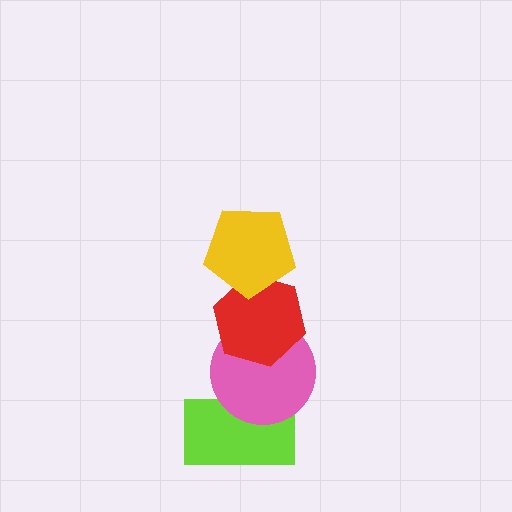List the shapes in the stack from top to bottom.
From top to bottom: the yellow pentagon, the red hexagon, the pink circle, the lime rectangle.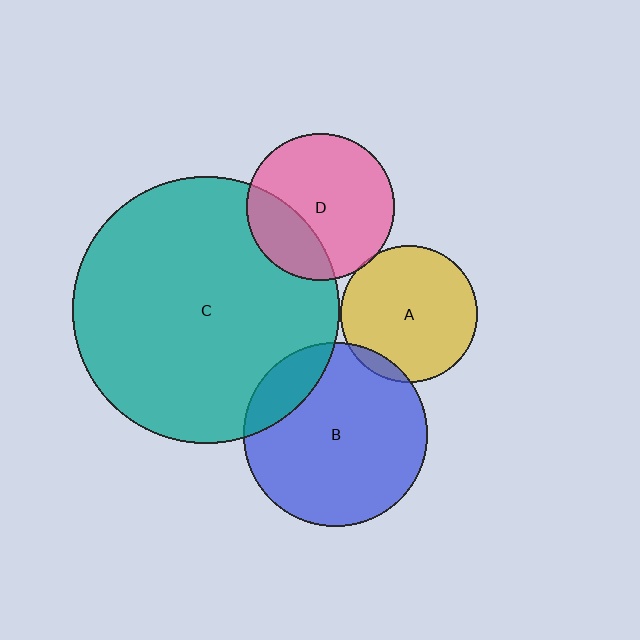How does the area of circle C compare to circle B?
Approximately 2.1 times.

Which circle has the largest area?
Circle C (teal).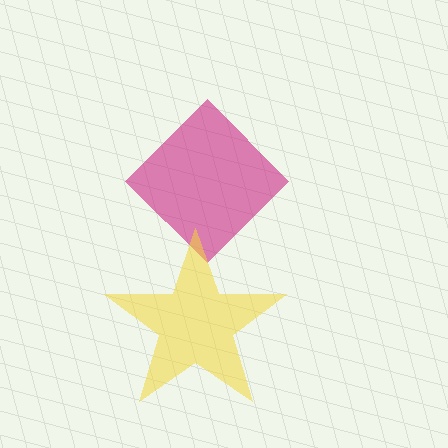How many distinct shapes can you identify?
There are 2 distinct shapes: a magenta diamond, a yellow star.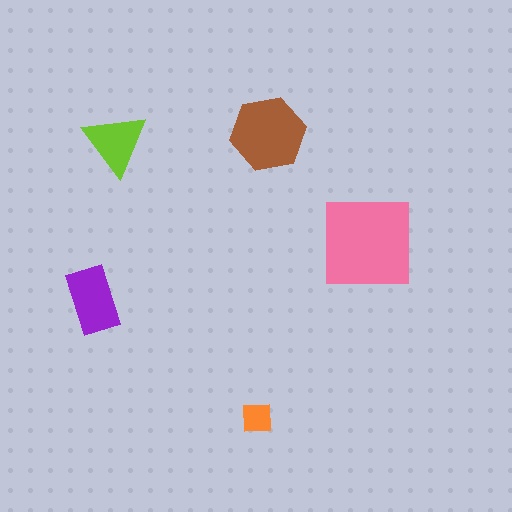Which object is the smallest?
The orange square.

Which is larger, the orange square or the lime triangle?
The lime triangle.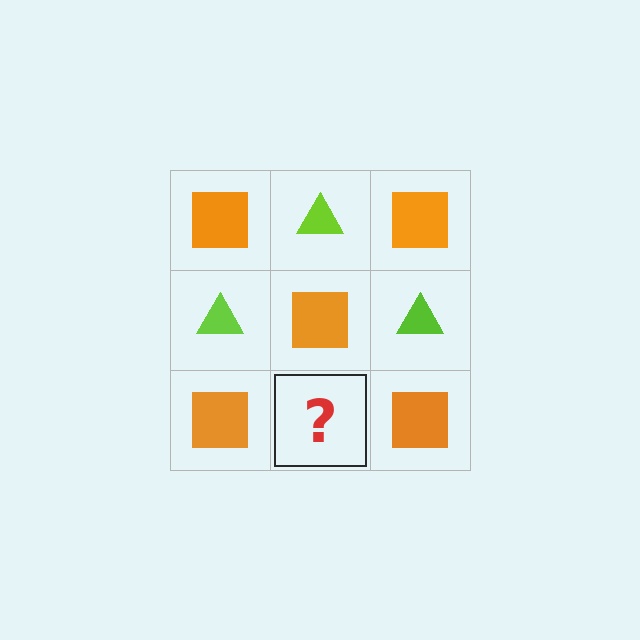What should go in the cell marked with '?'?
The missing cell should contain a lime triangle.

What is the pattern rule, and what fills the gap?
The rule is that it alternates orange square and lime triangle in a checkerboard pattern. The gap should be filled with a lime triangle.